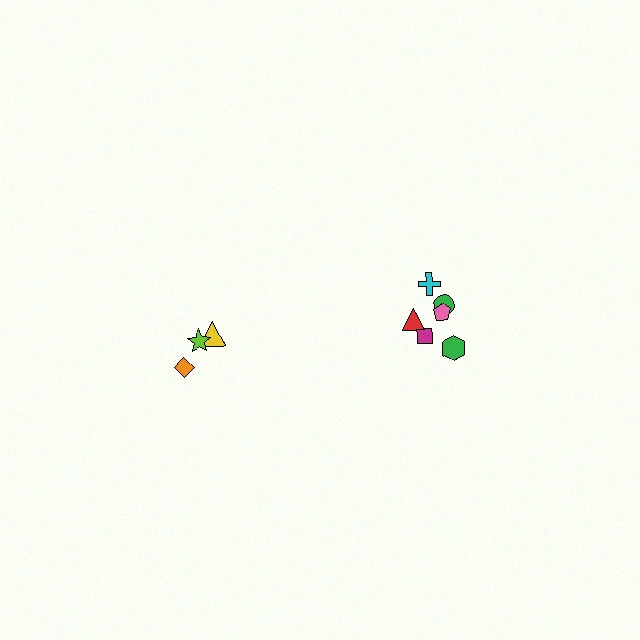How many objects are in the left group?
There are 3 objects.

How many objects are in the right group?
There are 6 objects.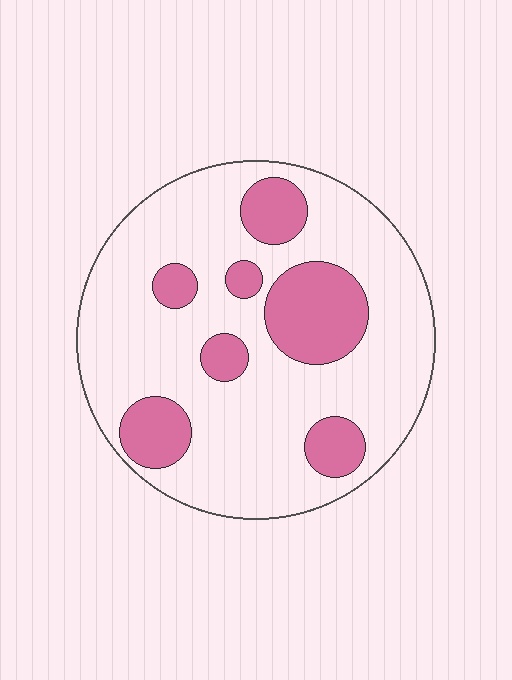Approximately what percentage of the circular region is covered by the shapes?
Approximately 25%.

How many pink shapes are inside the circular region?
7.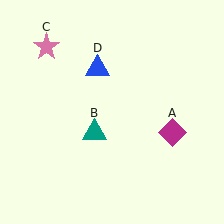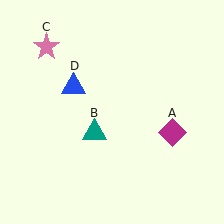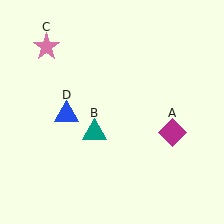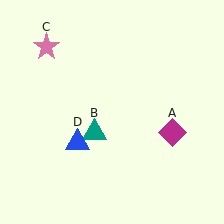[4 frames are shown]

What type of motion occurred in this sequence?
The blue triangle (object D) rotated counterclockwise around the center of the scene.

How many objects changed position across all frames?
1 object changed position: blue triangle (object D).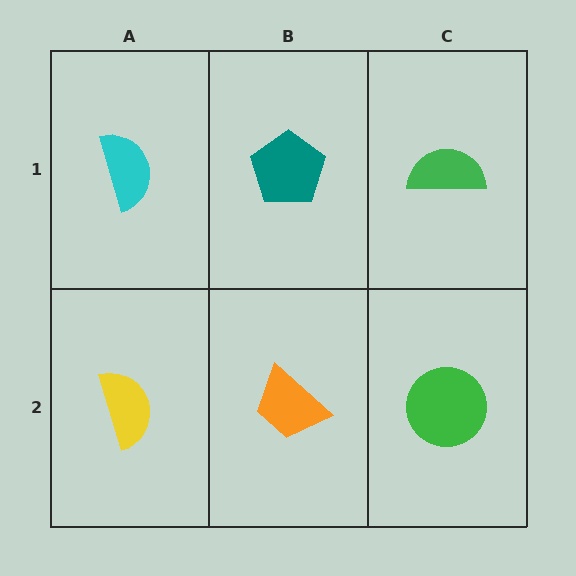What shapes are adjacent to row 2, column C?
A green semicircle (row 1, column C), an orange trapezoid (row 2, column B).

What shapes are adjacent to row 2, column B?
A teal pentagon (row 1, column B), a yellow semicircle (row 2, column A), a green circle (row 2, column C).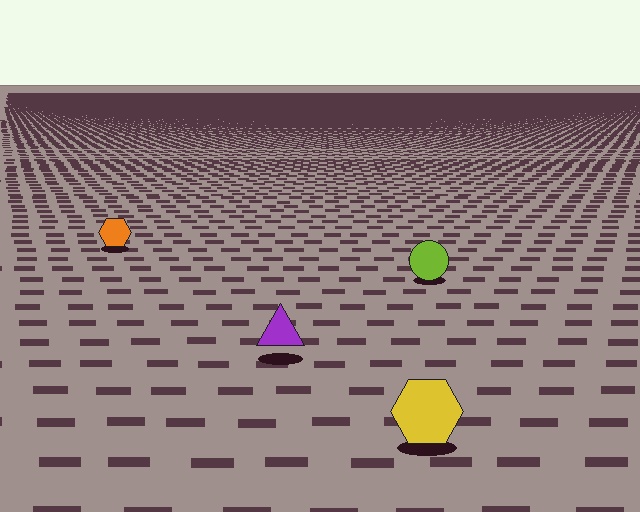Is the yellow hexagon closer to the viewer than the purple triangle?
Yes. The yellow hexagon is closer — you can tell from the texture gradient: the ground texture is coarser near it.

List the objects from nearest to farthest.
From nearest to farthest: the yellow hexagon, the purple triangle, the lime circle, the orange hexagon.